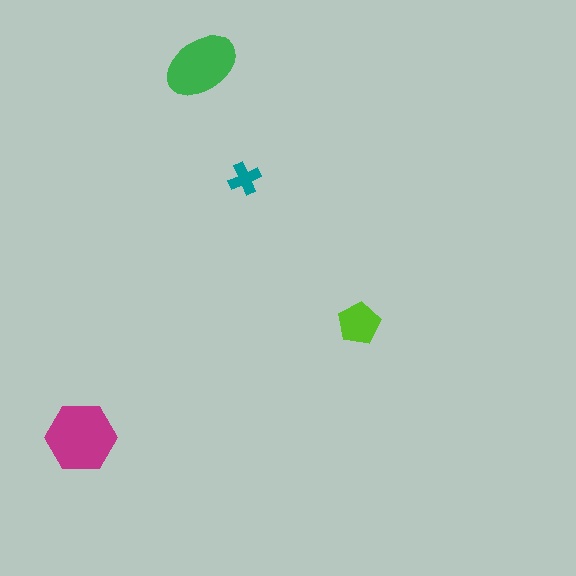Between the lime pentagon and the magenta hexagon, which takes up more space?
The magenta hexagon.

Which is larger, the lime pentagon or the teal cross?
The lime pentagon.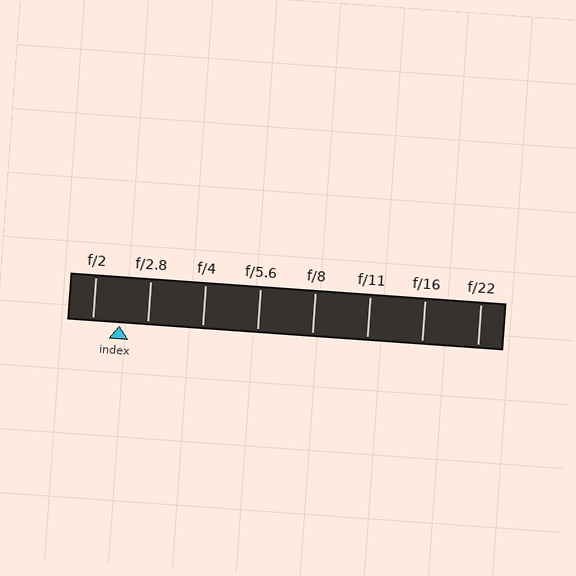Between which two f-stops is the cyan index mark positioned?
The index mark is between f/2 and f/2.8.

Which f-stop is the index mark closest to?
The index mark is closest to f/2.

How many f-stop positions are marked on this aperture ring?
There are 8 f-stop positions marked.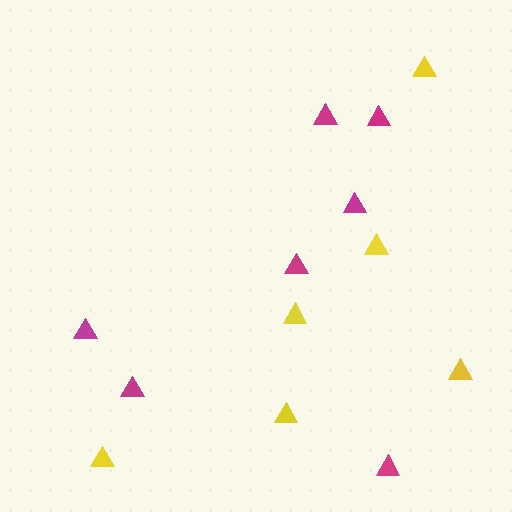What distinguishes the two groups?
There are 2 groups: one group of magenta triangles (7) and one group of yellow triangles (6).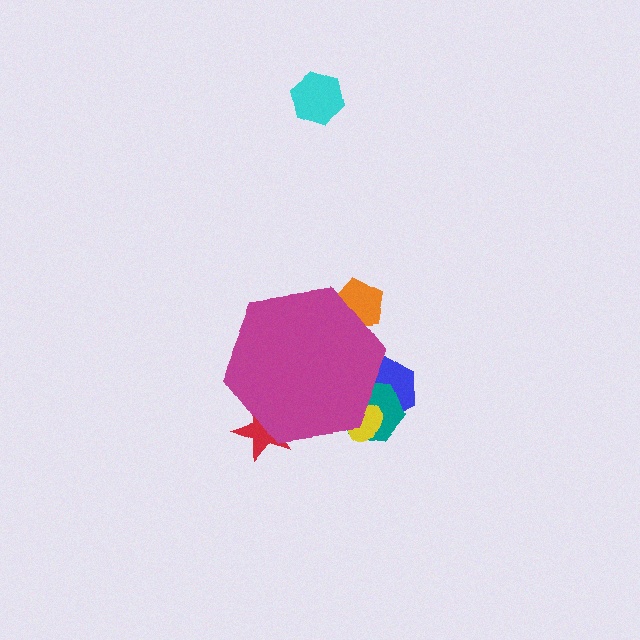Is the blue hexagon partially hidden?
Yes, the blue hexagon is partially hidden behind the magenta hexagon.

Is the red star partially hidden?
Yes, the red star is partially hidden behind the magenta hexagon.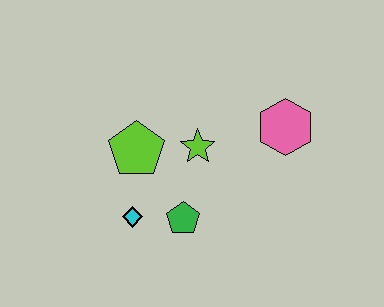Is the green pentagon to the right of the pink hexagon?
No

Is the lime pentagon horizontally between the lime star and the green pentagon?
No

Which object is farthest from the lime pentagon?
The pink hexagon is farthest from the lime pentagon.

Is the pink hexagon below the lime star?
No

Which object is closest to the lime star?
The lime pentagon is closest to the lime star.